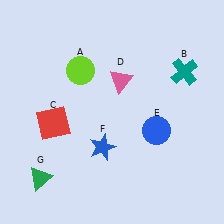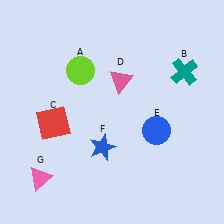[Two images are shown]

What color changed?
The triangle (G) changed from green in Image 1 to pink in Image 2.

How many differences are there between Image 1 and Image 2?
There is 1 difference between the two images.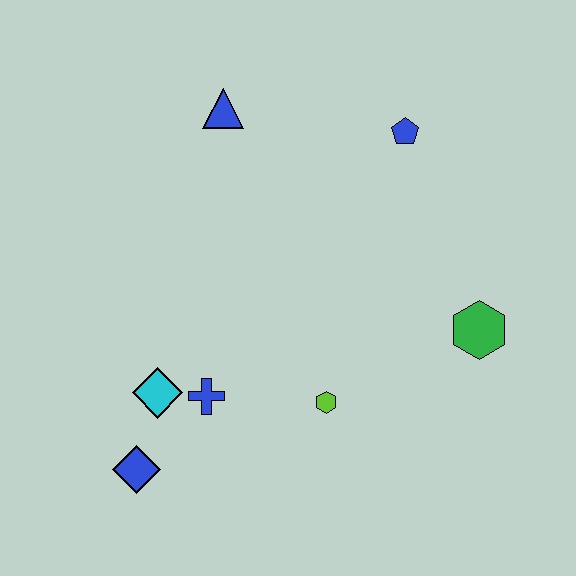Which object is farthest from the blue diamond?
The blue pentagon is farthest from the blue diamond.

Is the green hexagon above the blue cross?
Yes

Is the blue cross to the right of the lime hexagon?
No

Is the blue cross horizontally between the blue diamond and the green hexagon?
Yes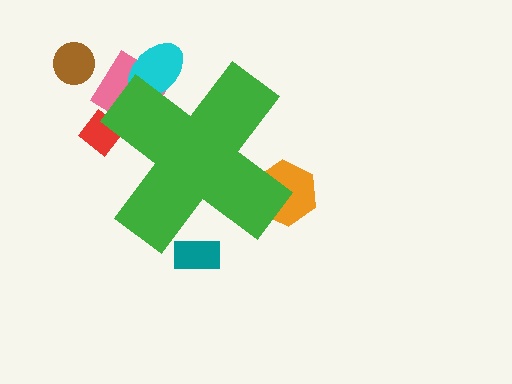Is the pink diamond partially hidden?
Yes, the pink diamond is partially hidden behind the green cross.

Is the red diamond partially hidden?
Yes, the red diamond is partially hidden behind the green cross.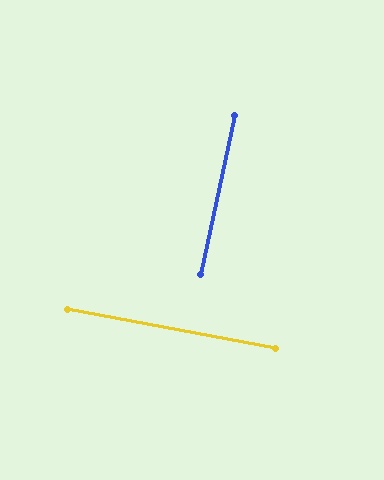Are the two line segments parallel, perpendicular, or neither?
Perpendicular — they meet at approximately 88°.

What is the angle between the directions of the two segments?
Approximately 88 degrees.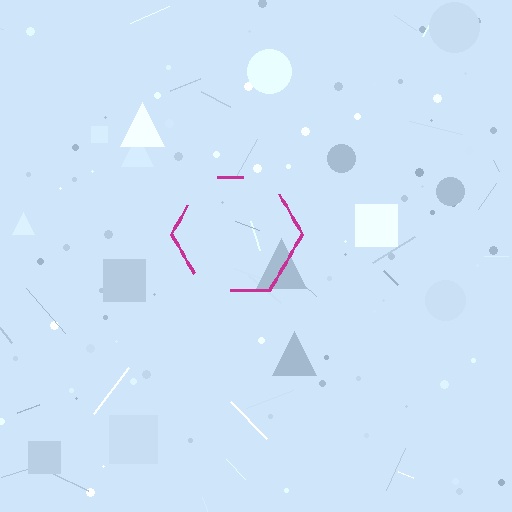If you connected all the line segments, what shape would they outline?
They would outline a hexagon.